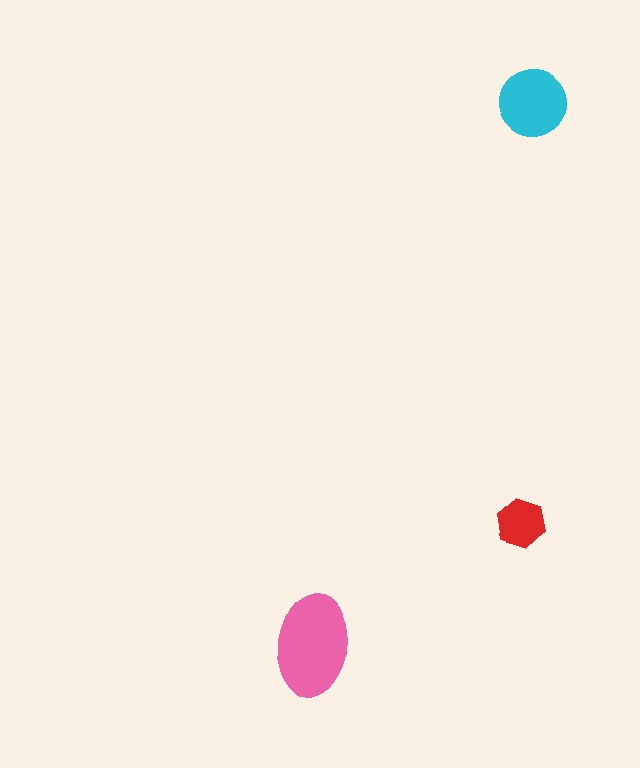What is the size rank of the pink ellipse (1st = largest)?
1st.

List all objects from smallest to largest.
The red hexagon, the cyan circle, the pink ellipse.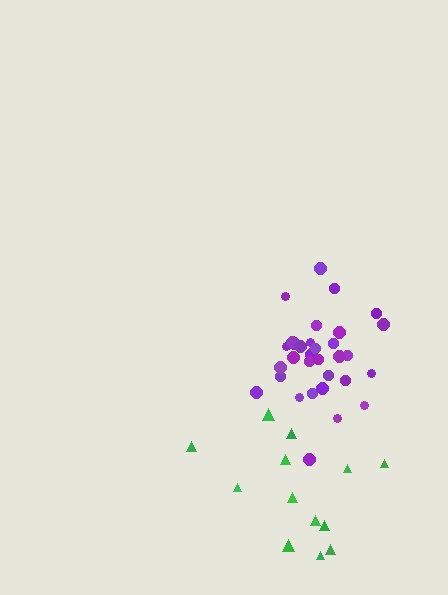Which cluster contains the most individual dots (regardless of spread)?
Purple (32).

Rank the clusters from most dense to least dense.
purple, green.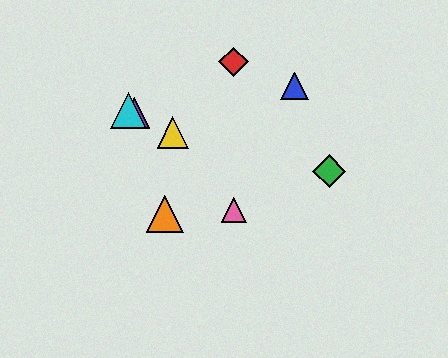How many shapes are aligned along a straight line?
3 shapes (the yellow triangle, the purple triangle, the cyan triangle) are aligned along a straight line.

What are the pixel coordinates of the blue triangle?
The blue triangle is at (295, 86).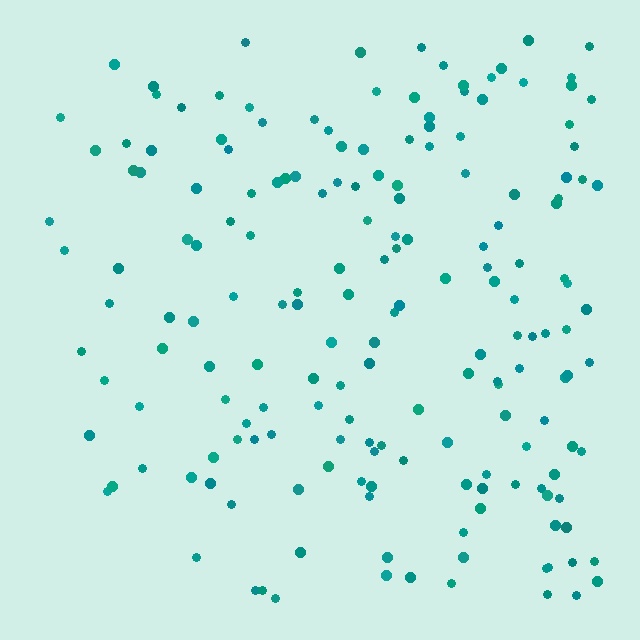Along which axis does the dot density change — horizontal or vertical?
Horizontal.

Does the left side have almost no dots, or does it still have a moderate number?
Still a moderate number, just noticeably fewer than the right.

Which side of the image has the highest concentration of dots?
The right.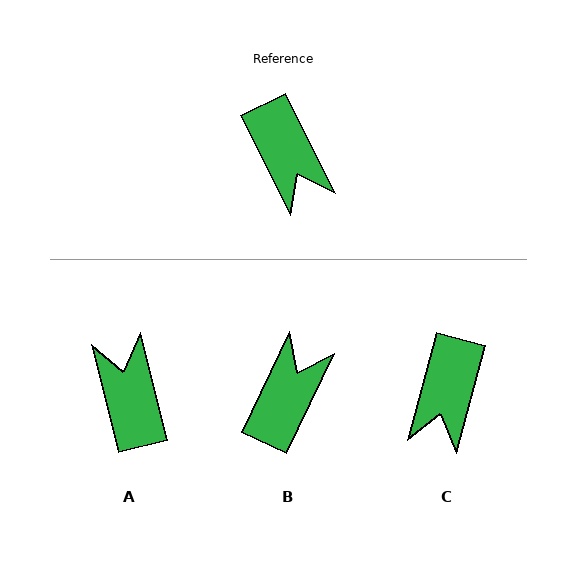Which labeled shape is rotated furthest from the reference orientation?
A, about 168 degrees away.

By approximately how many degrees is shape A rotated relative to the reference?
Approximately 168 degrees counter-clockwise.